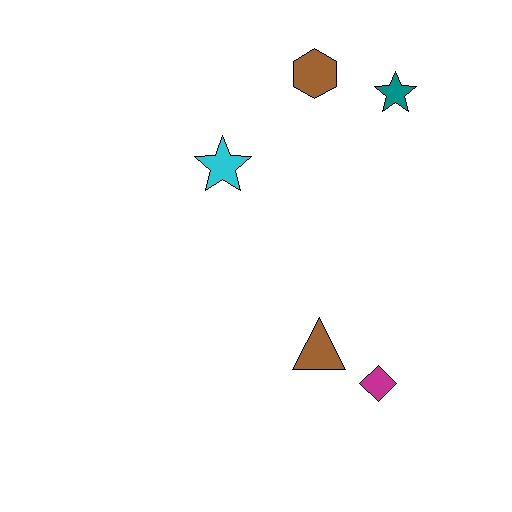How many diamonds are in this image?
There is 1 diamond.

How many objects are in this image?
There are 5 objects.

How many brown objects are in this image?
There are 2 brown objects.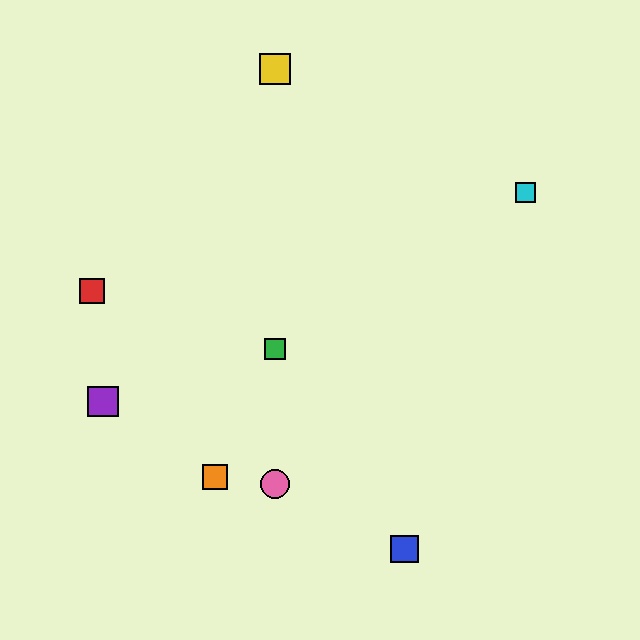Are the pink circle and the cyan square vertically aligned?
No, the pink circle is at x≈275 and the cyan square is at x≈526.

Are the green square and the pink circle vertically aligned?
Yes, both are at x≈275.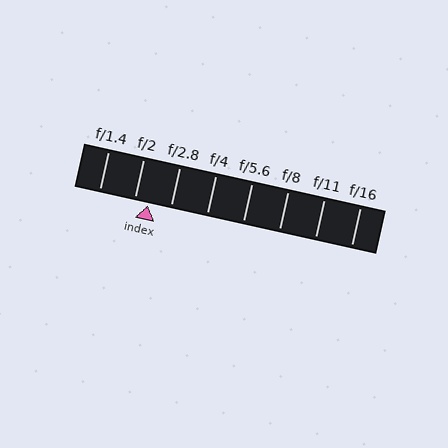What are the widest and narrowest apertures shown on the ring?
The widest aperture shown is f/1.4 and the narrowest is f/16.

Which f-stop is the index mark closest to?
The index mark is closest to f/2.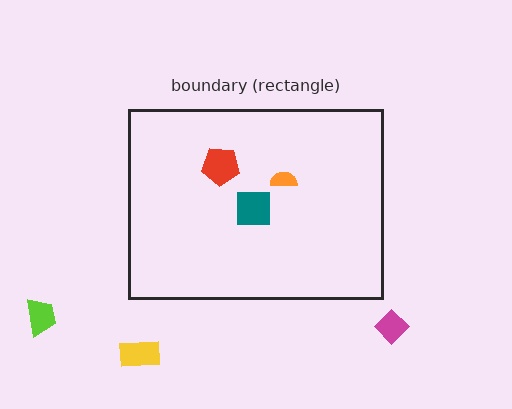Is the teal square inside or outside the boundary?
Inside.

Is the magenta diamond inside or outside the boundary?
Outside.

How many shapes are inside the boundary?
3 inside, 3 outside.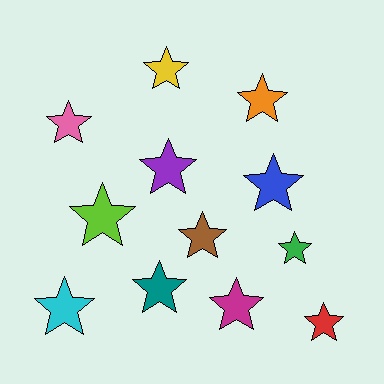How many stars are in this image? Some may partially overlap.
There are 12 stars.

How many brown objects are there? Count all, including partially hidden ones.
There is 1 brown object.